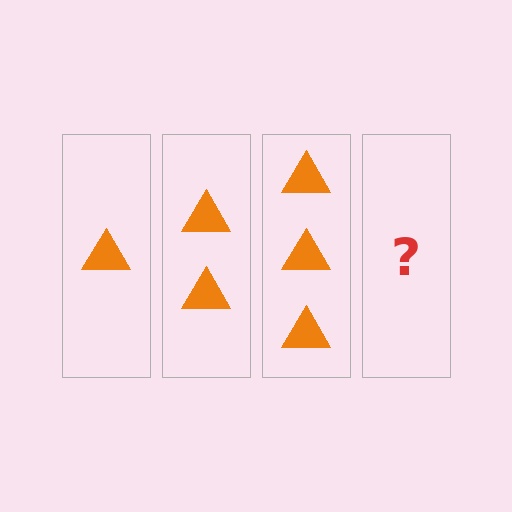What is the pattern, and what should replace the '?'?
The pattern is that each step adds one more triangle. The '?' should be 4 triangles.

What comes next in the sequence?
The next element should be 4 triangles.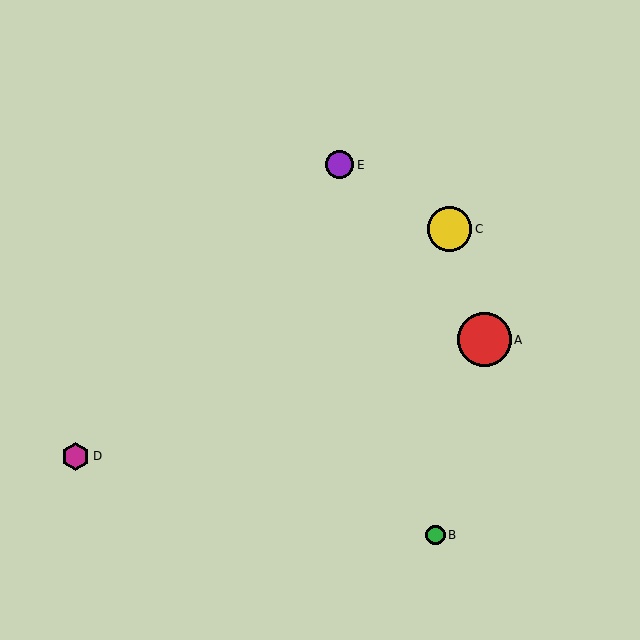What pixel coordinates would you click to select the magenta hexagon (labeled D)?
Click at (76, 456) to select the magenta hexagon D.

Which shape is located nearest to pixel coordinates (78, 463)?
The magenta hexagon (labeled D) at (76, 456) is nearest to that location.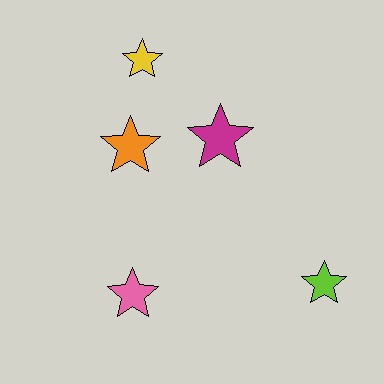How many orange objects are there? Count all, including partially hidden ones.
There is 1 orange object.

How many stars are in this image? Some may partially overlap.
There are 5 stars.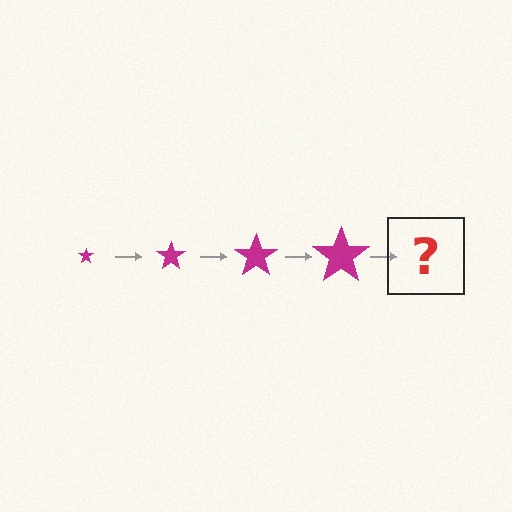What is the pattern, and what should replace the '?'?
The pattern is that the star gets progressively larger each step. The '?' should be a magenta star, larger than the previous one.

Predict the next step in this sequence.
The next step is a magenta star, larger than the previous one.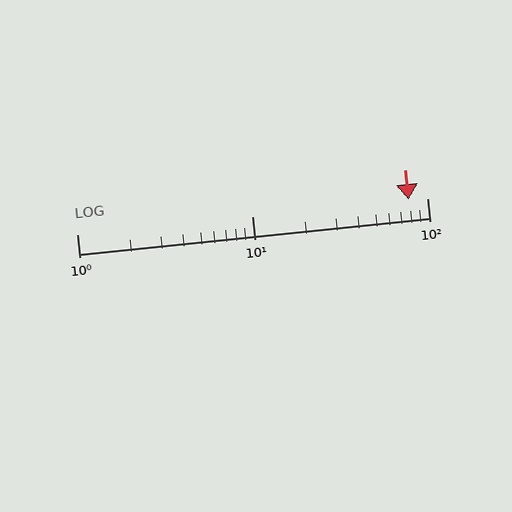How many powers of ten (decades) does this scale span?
The scale spans 2 decades, from 1 to 100.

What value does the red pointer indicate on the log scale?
The pointer indicates approximately 79.